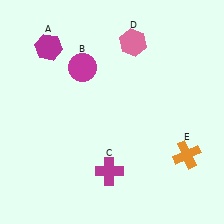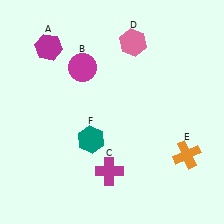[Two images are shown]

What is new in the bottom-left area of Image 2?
A teal hexagon (F) was added in the bottom-left area of Image 2.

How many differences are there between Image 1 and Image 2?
There is 1 difference between the two images.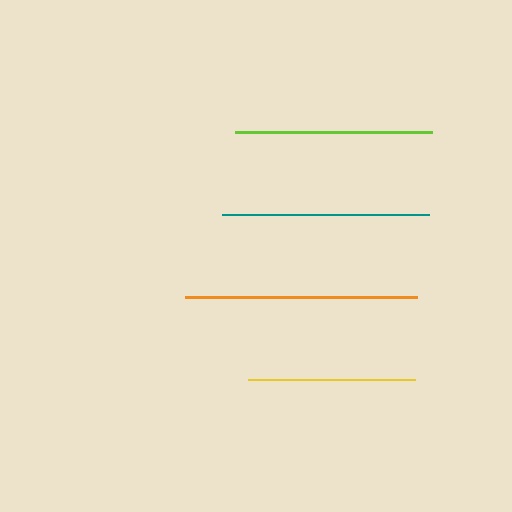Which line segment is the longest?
The orange line is the longest at approximately 232 pixels.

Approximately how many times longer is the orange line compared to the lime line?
The orange line is approximately 1.2 times the length of the lime line.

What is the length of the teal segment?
The teal segment is approximately 208 pixels long.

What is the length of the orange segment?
The orange segment is approximately 232 pixels long.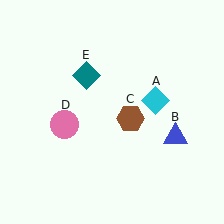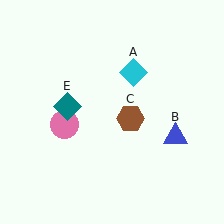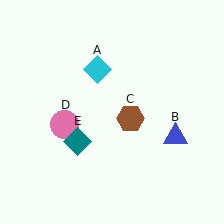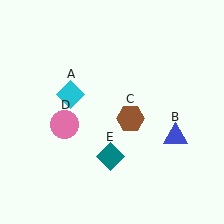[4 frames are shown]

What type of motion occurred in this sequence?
The cyan diamond (object A), teal diamond (object E) rotated counterclockwise around the center of the scene.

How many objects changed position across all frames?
2 objects changed position: cyan diamond (object A), teal diamond (object E).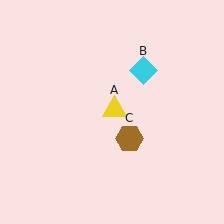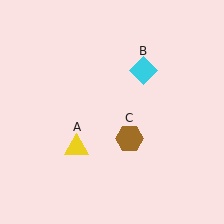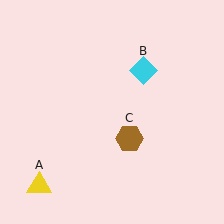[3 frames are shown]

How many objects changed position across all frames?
1 object changed position: yellow triangle (object A).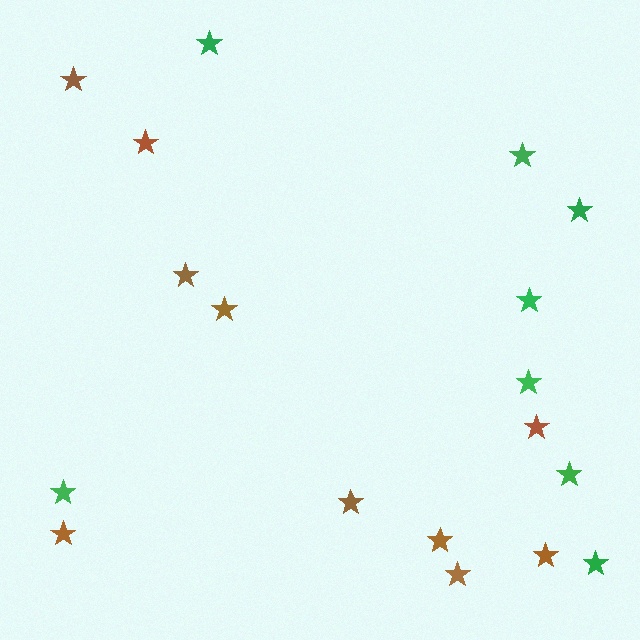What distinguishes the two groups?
There are 2 groups: one group of green stars (8) and one group of brown stars (10).